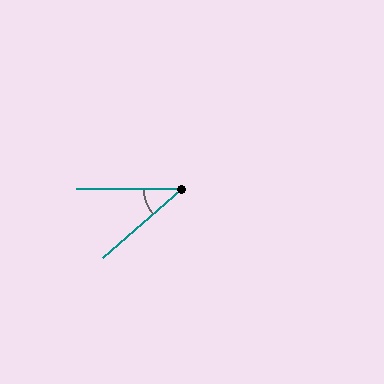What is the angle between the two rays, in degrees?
Approximately 41 degrees.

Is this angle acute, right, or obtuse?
It is acute.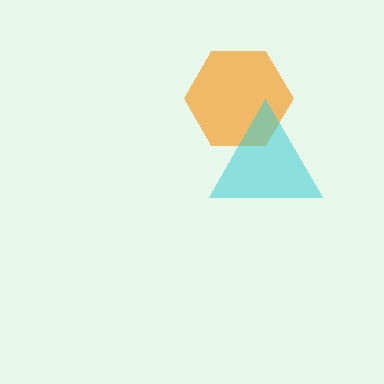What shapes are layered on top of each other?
The layered shapes are: an orange hexagon, a cyan triangle.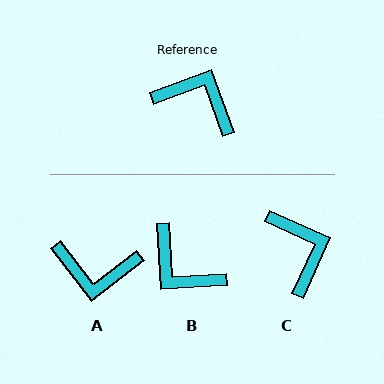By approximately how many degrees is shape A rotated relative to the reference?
Approximately 163 degrees clockwise.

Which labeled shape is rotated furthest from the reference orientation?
B, about 164 degrees away.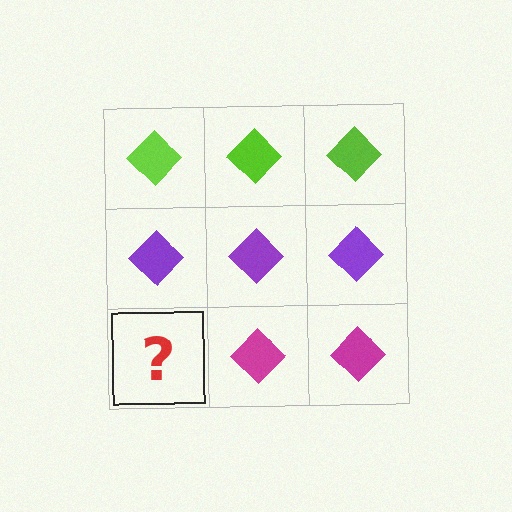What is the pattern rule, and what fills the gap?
The rule is that each row has a consistent color. The gap should be filled with a magenta diamond.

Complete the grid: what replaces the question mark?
The question mark should be replaced with a magenta diamond.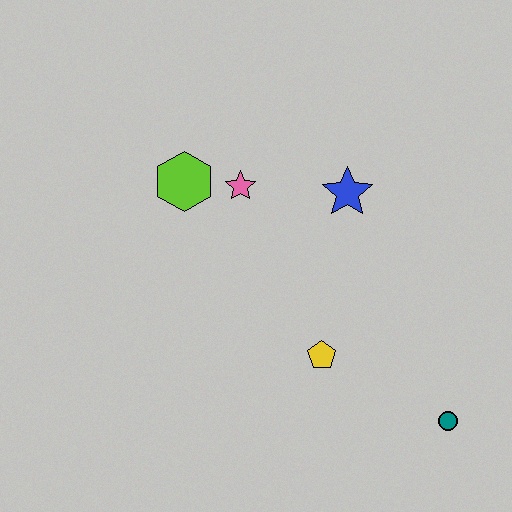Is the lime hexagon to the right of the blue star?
No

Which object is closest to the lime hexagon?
The pink star is closest to the lime hexagon.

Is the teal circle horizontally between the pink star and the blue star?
No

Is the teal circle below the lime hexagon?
Yes